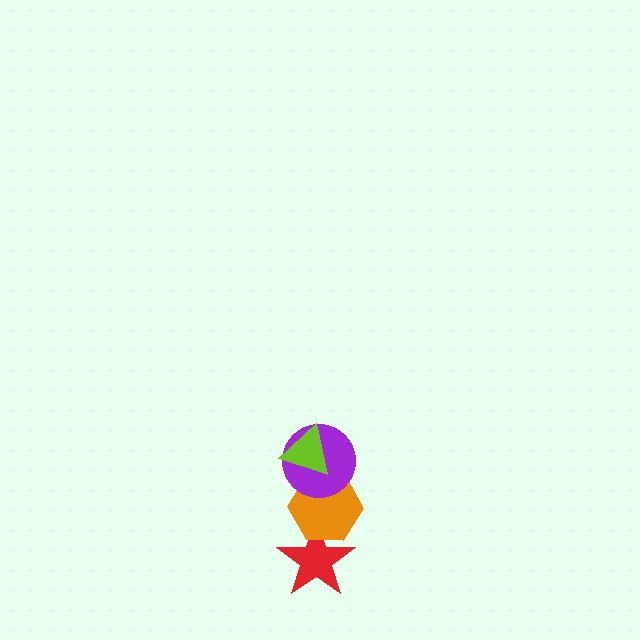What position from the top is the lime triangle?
The lime triangle is 1st from the top.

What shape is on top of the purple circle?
The lime triangle is on top of the purple circle.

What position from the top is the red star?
The red star is 4th from the top.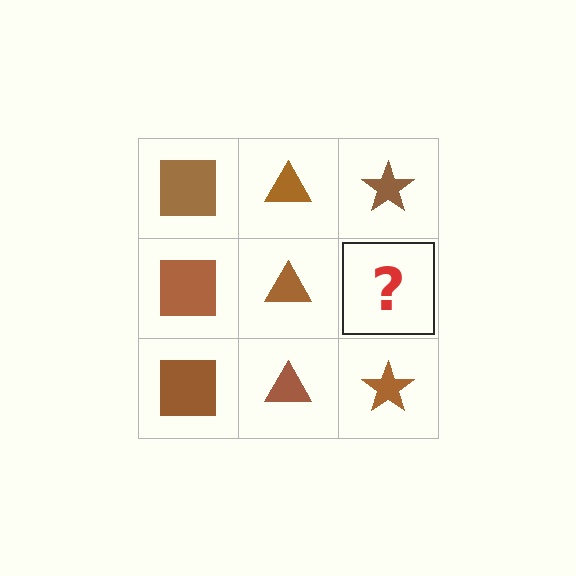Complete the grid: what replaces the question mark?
The question mark should be replaced with a brown star.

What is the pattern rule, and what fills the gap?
The rule is that each column has a consistent shape. The gap should be filled with a brown star.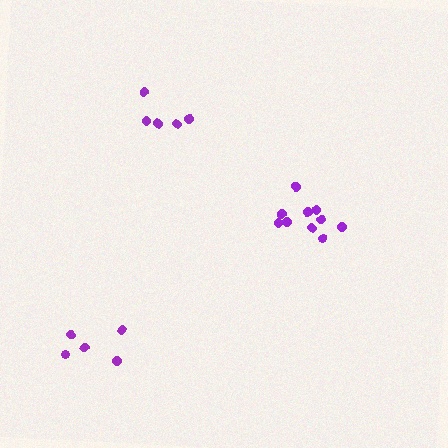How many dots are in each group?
Group 1: 10 dots, Group 2: 5 dots, Group 3: 5 dots (20 total).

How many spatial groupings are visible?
There are 3 spatial groupings.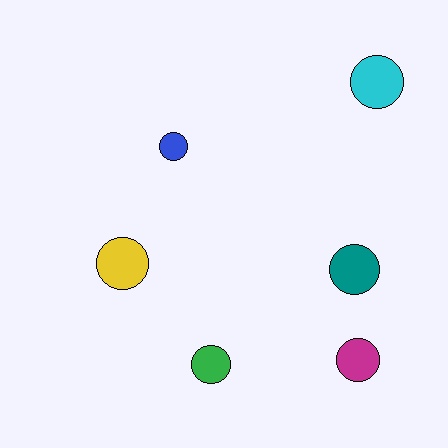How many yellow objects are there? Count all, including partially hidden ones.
There is 1 yellow object.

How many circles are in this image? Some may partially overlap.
There are 6 circles.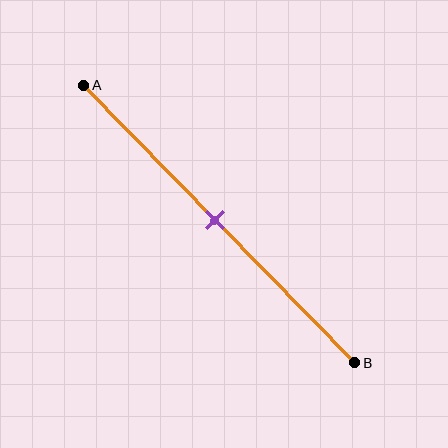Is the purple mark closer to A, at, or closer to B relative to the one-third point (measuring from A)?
The purple mark is closer to point B than the one-third point of segment AB.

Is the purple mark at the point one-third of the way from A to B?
No, the mark is at about 50% from A, not at the 33% one-third point.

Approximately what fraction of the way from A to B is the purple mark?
The purple mark is approximately 50% of the way from A to B.